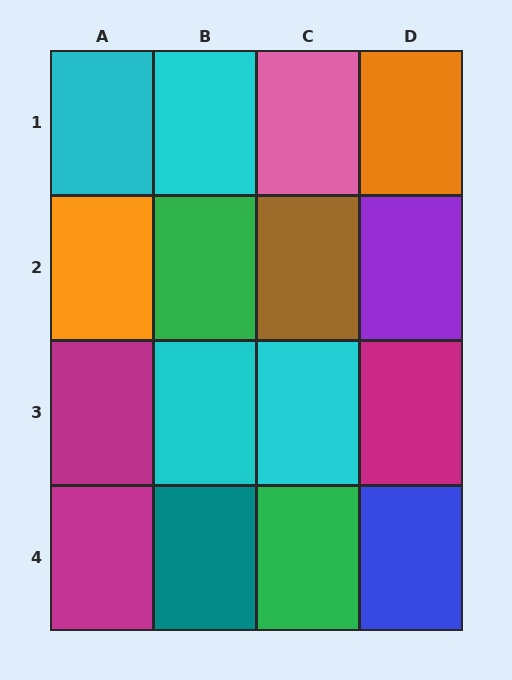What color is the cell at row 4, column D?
Blue.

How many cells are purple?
1 cell is purple.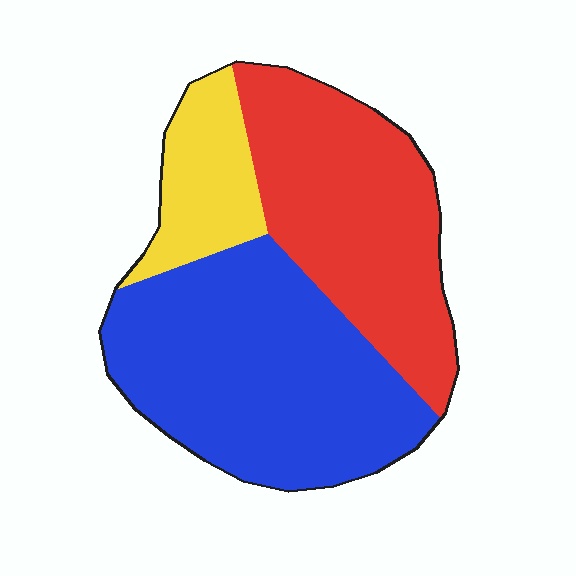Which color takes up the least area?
Yellow, at roughly 15%.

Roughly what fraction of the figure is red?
Red covers roughly 40% of the figure.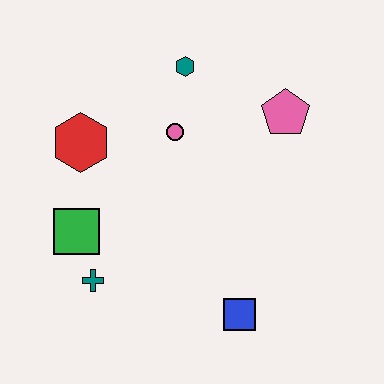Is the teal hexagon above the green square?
Yes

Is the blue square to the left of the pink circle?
No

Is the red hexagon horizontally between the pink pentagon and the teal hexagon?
No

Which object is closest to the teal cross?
The green square is closest to the teal cross.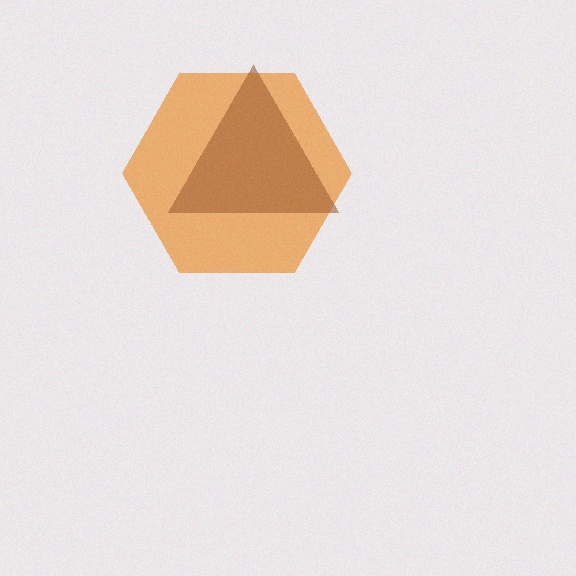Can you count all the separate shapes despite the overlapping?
Yes, there are 2 separate shapes.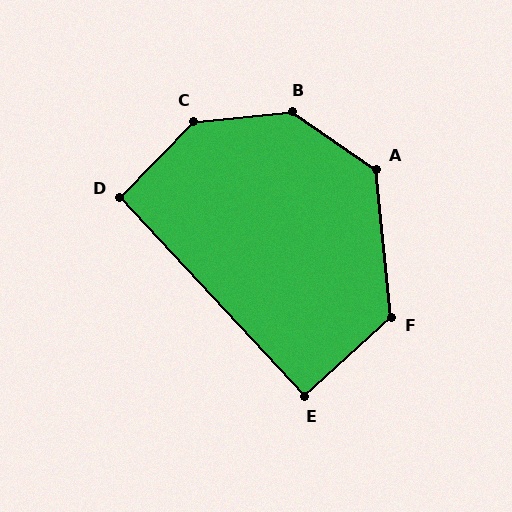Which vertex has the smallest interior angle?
E, at approximately 91 degrees.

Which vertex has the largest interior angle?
B, at approximately 140 degrees.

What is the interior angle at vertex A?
Approximately 130 degrees (obtuse).